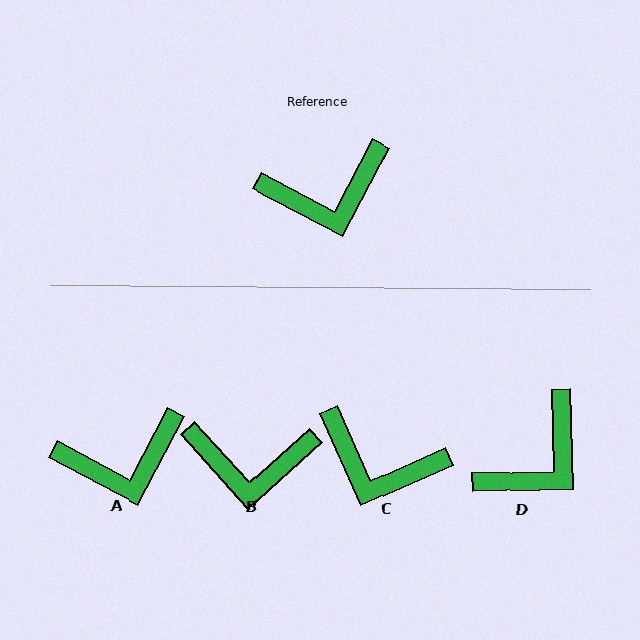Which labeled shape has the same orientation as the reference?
A.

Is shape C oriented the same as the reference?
No, it is off by about 38 degrees.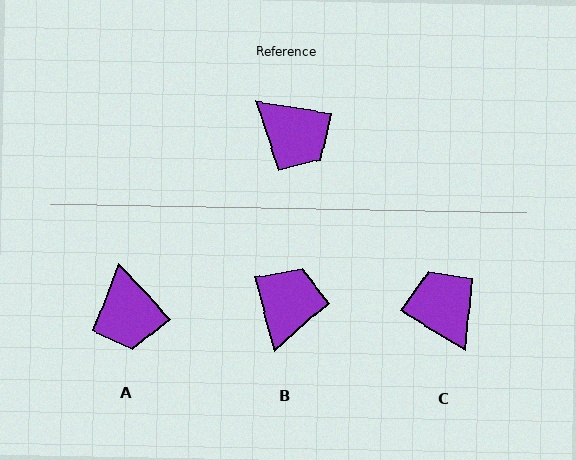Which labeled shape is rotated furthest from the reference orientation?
C, about 157 degrees away.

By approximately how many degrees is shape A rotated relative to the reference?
Approximately 39 degrees clockwise.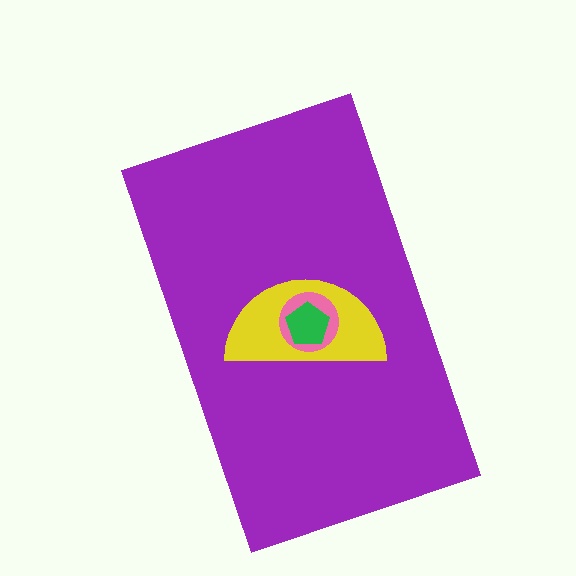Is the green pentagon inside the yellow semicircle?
Yes.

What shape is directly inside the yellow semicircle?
The pink circle.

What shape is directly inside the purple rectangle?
The yellow semicircle.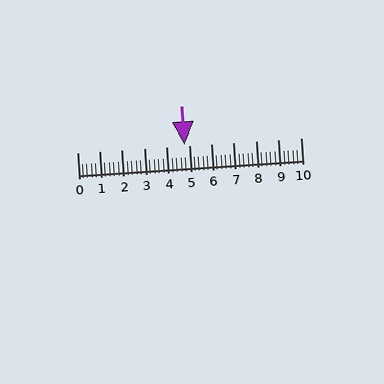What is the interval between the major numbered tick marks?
The major tick marks are spaced 1 units apart.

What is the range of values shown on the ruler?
The ruler shows values from 0 to 10.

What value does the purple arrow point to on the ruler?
The purple arrow points to approximately 4.8.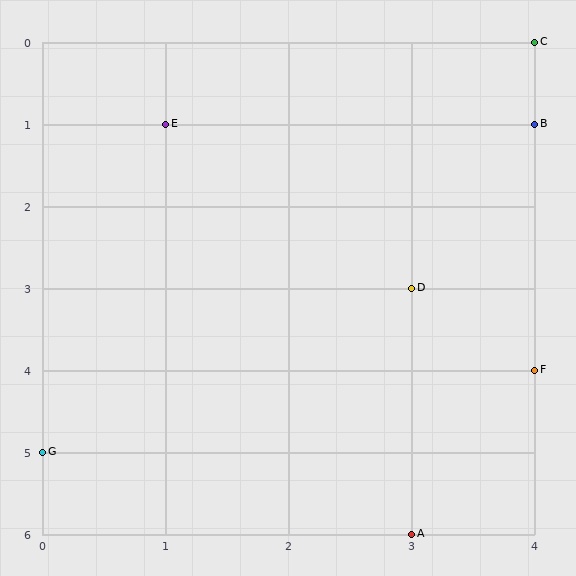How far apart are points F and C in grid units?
Points F and C are 4 rows apart.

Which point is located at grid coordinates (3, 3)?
Point D is at (3, 3).